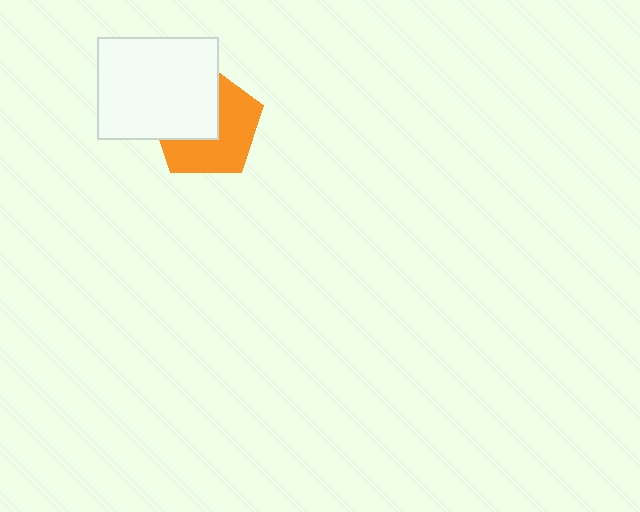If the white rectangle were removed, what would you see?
You would see the complete orange pentagon.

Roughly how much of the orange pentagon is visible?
About half of it is visible (roughly 55%).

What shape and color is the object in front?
The object in front is a white rectangle.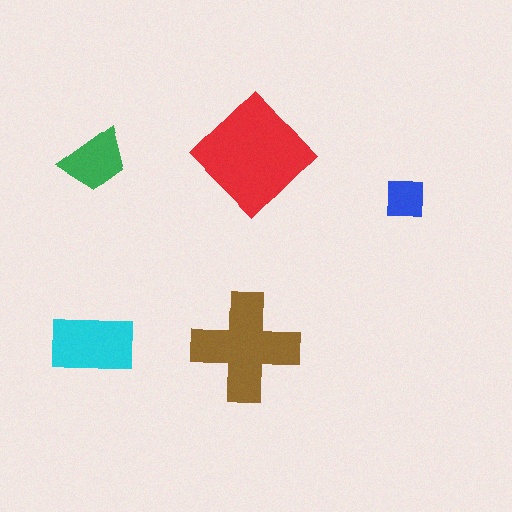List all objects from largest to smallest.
The red diamond, the brown cross, the cyan rectangle, the green trapezoid, the blue square.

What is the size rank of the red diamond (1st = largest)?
1st.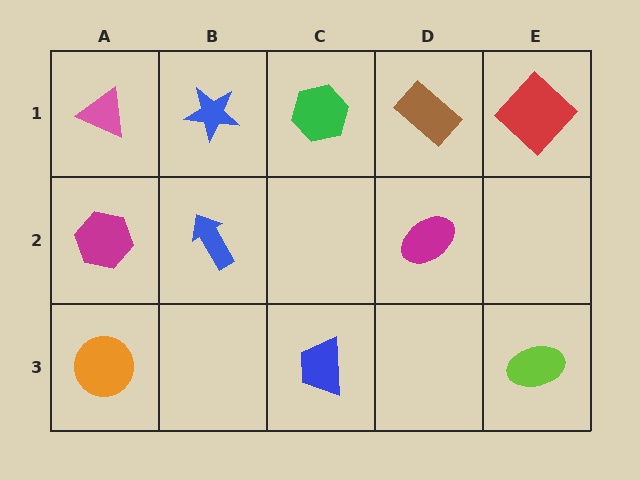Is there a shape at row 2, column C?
No, that cell is empty.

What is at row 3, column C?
A blue trapezoid.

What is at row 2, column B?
A blue arrow.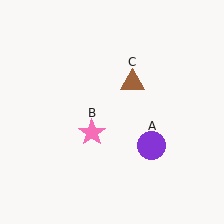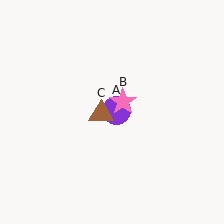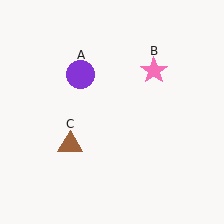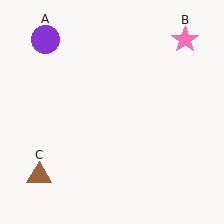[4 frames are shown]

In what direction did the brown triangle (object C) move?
The brown triangle (object C) moved down and to the left.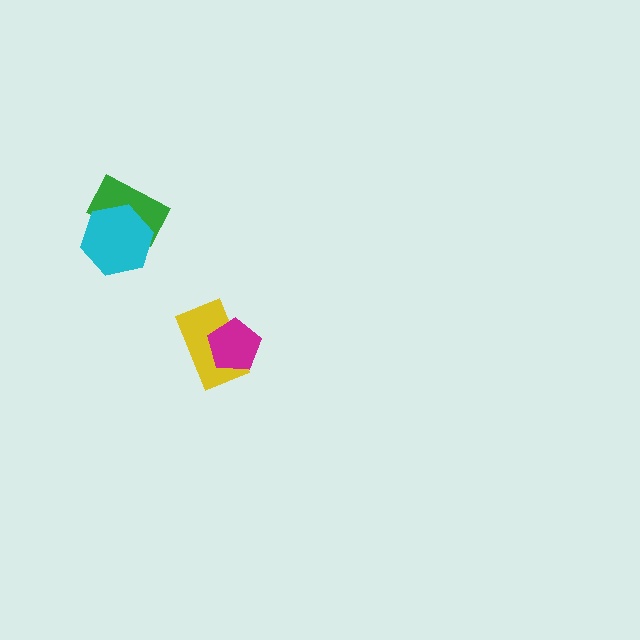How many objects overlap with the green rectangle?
1 object overlaps with the green rectangle.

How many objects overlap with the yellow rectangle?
1 object overlaps with the yellow rectangle.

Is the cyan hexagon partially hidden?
No, no other shape covers it.